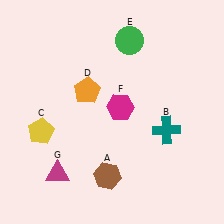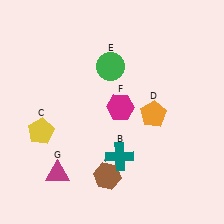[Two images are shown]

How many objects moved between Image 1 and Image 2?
3 objects moved between the two images.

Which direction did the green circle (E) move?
The green circle (E) moved down.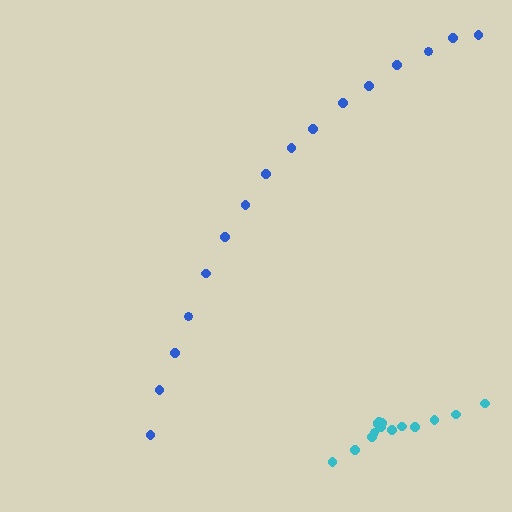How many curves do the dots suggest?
There are 2 distinct paths.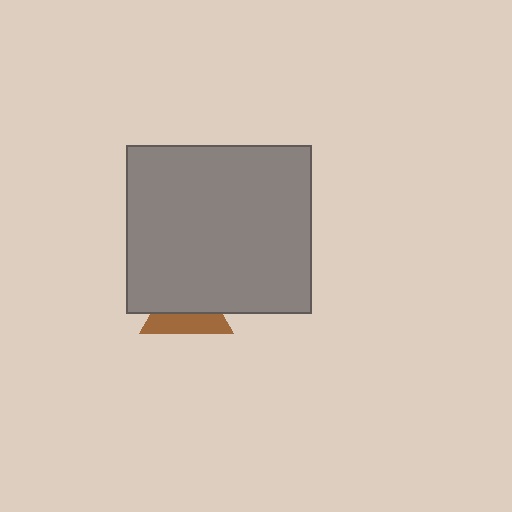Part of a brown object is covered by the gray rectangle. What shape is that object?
It is a triangle.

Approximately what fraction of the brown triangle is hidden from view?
Roughly 57% of the brown triangle is hidden behind the gray rectangle.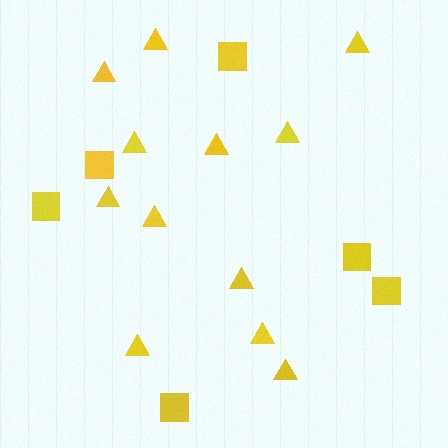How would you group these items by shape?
There are 2 groups: one group of triangles (12) and one group of squares (6).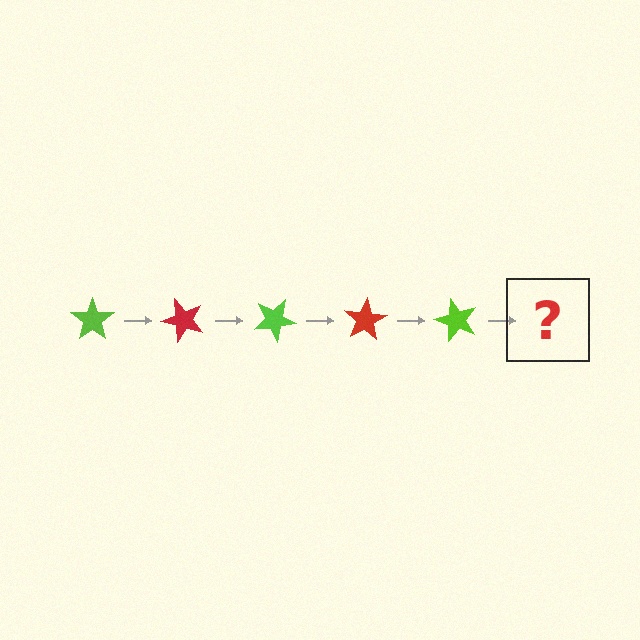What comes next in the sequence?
The next element should be a red star, rotated 250 degrees from the start.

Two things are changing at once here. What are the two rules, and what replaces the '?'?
The two rules are that it rotates 50 degrees each step and the color cycles through lime and red. The '?' should be a red star, rotated 250 degrees from the start.